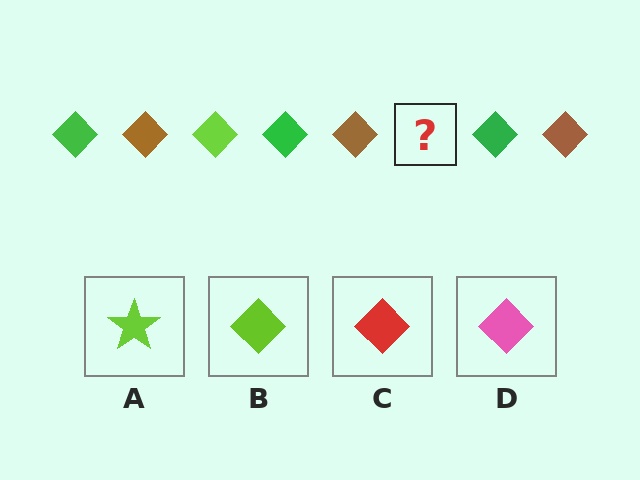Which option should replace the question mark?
Option B.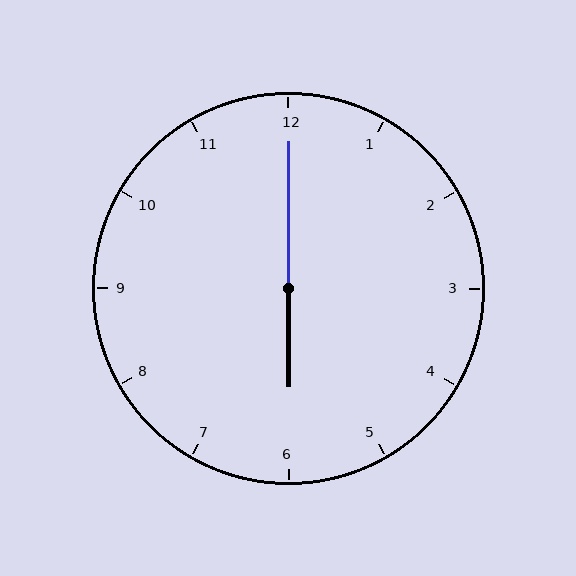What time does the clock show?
6:00.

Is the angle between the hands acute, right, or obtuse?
It is obtuse.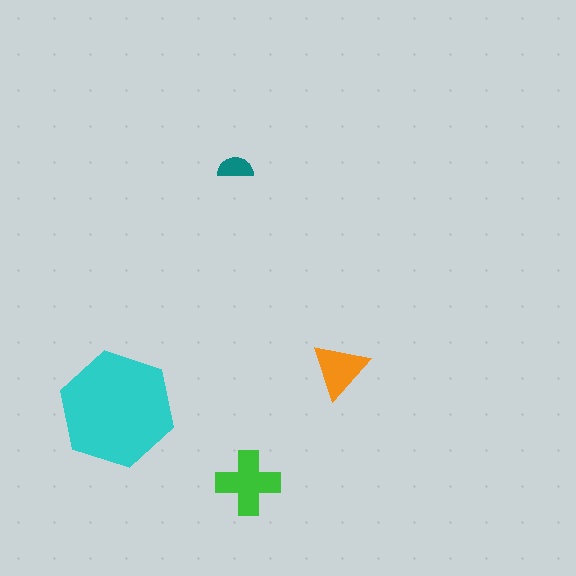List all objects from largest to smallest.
The cyan hexagon, the green cross, the orange triangle, the teal semicircle.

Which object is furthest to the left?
The cyan hexagon is leftmost.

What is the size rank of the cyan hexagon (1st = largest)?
1st.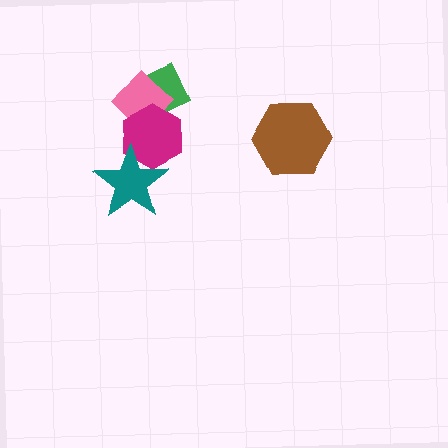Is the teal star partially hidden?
No, no other shape covers it.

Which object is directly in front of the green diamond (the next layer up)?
The pink diamond is directly in front of the green diamond.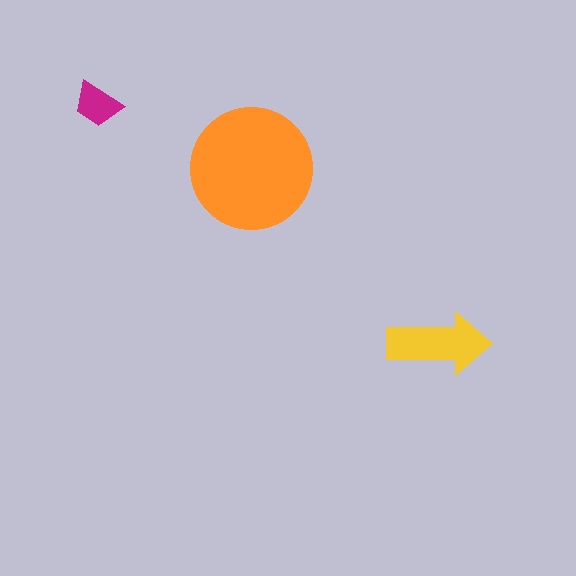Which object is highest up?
The magenta trapezoid is topmost.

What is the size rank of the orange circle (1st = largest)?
1st.